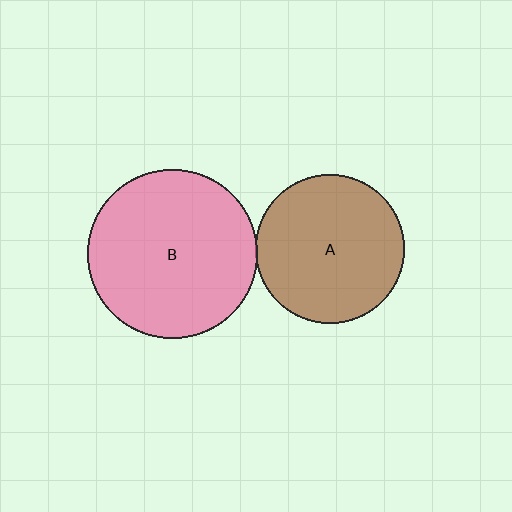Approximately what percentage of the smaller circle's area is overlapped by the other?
Approximately 5%.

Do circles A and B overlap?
Yes.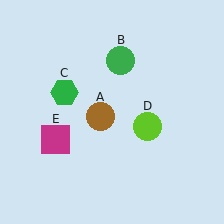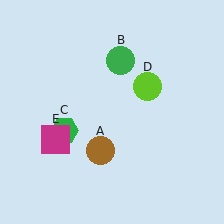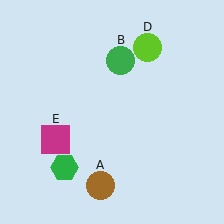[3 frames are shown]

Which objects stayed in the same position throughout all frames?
Green circle (object B) and magenta square (object E) remained stationary.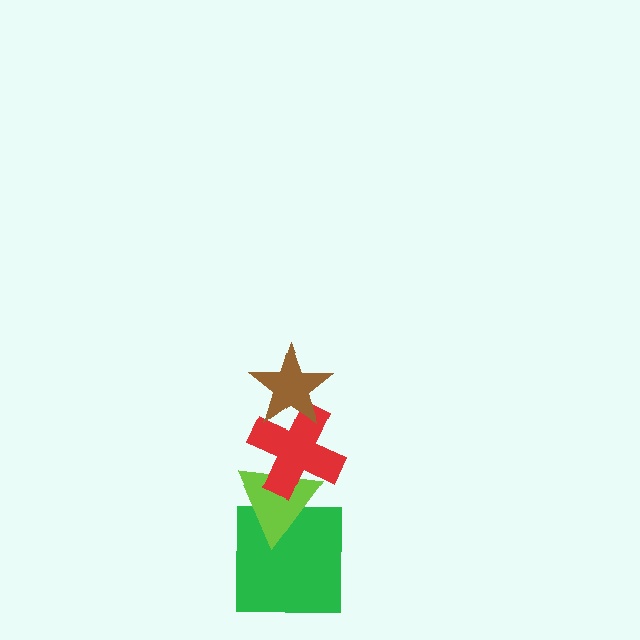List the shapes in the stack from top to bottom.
From top to bottom: the brown star, the red cross, the lime triangle, the green square.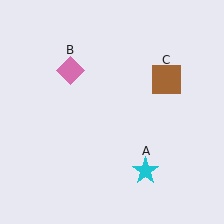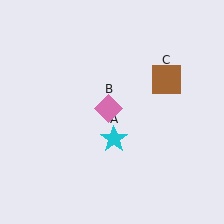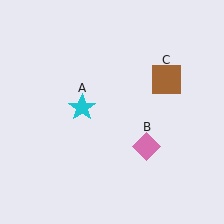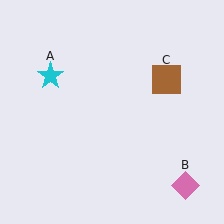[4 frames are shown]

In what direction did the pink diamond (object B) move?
The pink diamond (object B) moved down and to the right.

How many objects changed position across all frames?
2 objects changed position: cyan star (object A), pink diamond (object B).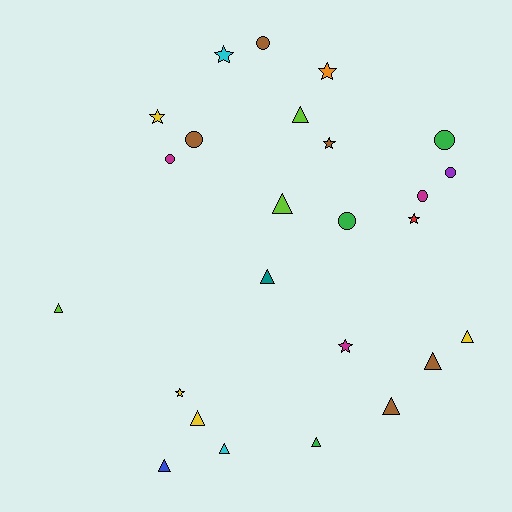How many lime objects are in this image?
There are 3 lime objects.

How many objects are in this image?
There are 25 objects.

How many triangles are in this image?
There are 11 triangles.